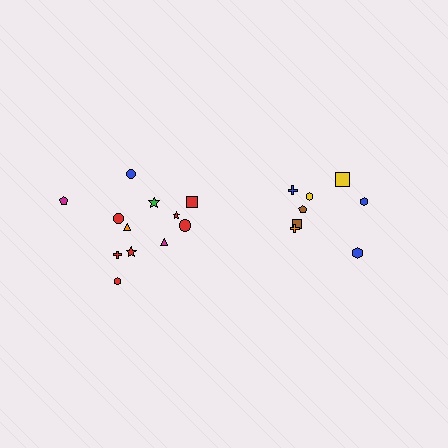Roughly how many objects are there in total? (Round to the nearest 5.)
Roughly 20 objects in total.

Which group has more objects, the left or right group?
The left group.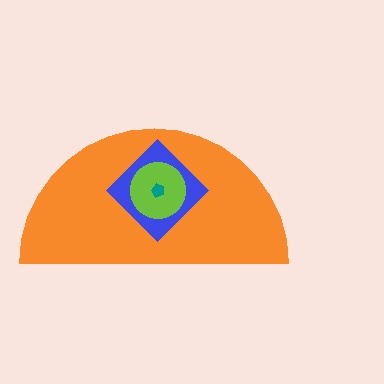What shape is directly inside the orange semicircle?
The blue diamond.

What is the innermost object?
The teal pentagon.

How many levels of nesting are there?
4.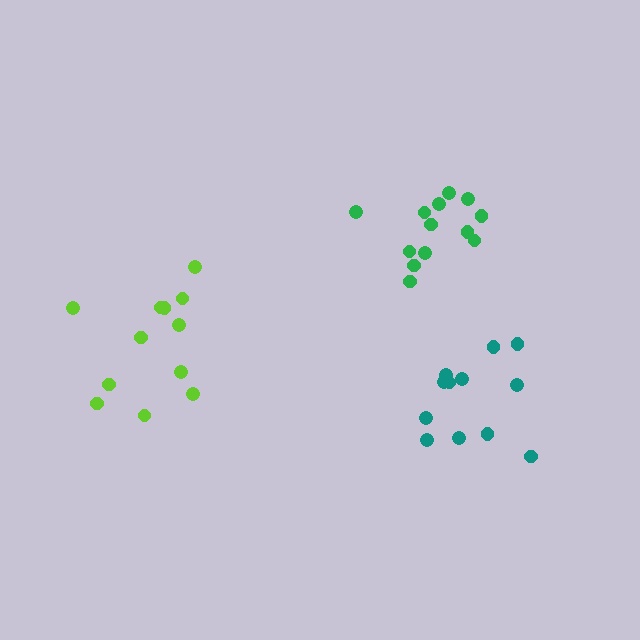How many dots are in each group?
Group 1: 13 dots, Group 2: 12 dots, Group 3: 12 dots (37 total).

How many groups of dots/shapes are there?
There are 3 groups.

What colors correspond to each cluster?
The clusters are colored: green, lime, teal.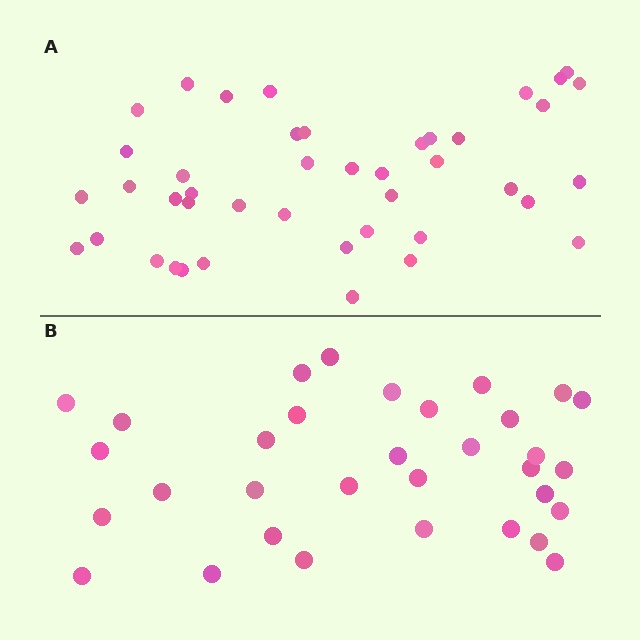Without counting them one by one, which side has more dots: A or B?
Region A (the top region) has more dots.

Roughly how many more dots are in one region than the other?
Region A has roughly 10 or so more dots than region B.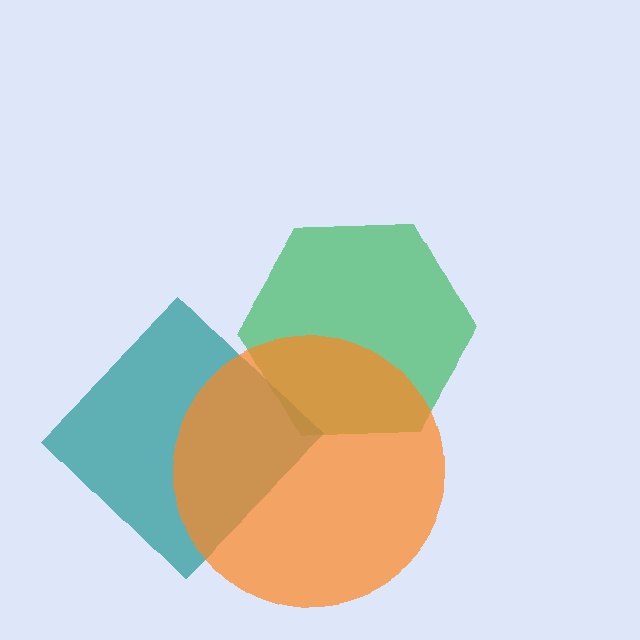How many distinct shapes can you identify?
There are 3 distinct shapes: a green hexagon, a teal diamond, an orange circle.